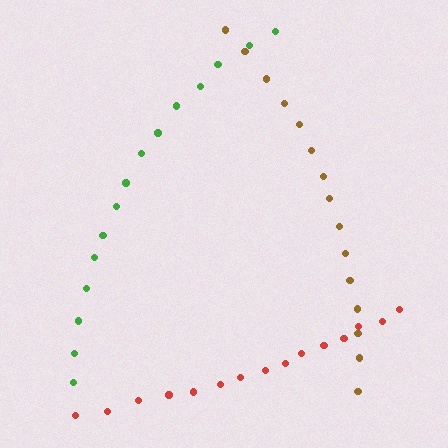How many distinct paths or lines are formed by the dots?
There are 3 distinct paths.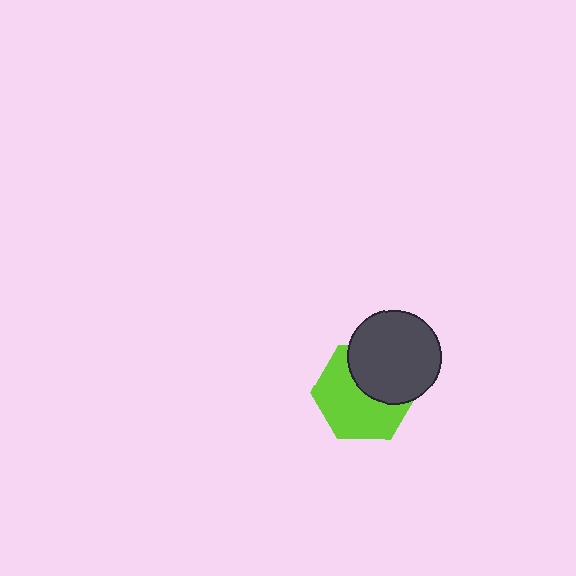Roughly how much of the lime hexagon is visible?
About half of it is visible (roughly 60%).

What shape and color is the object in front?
The object in front is a dark gray circle.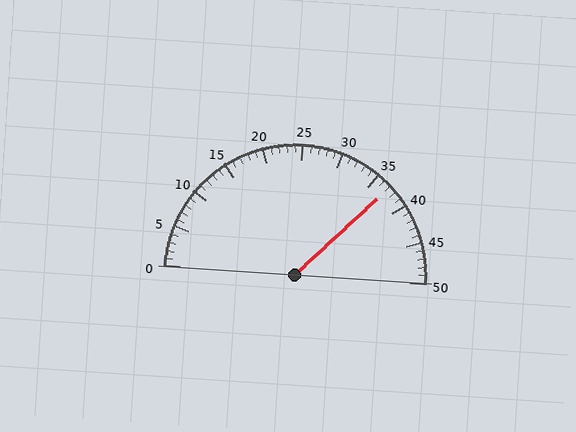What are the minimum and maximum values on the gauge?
The gauge ranges from 0 to 50.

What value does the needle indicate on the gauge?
The needle indicates approximately 37.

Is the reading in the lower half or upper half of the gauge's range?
The reading is in the upper half of the range (0 to 50).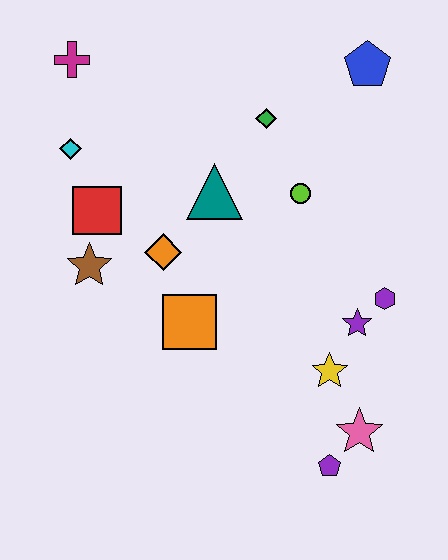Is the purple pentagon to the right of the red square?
Yes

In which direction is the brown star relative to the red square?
The brown star is below the red square.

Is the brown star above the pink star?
Yes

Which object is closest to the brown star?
The red square is closest to the brown star.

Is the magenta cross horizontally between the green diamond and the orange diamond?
No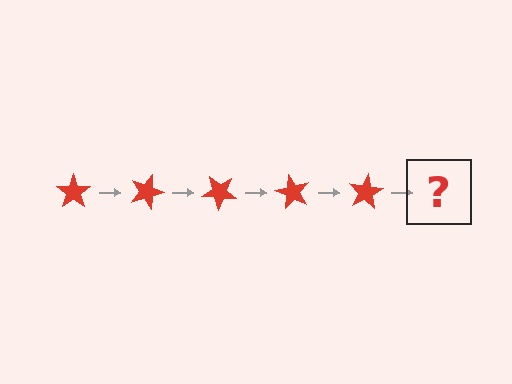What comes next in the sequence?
The next element should be a red star rotated 100 degrees.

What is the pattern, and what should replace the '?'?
The pattern is that the star rotates 20 degrees each step. The '?' should be a red star rotated 100 degrees.